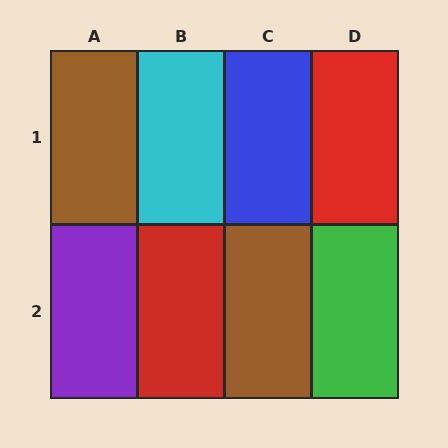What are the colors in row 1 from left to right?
Brown, cyan, blue, red.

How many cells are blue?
1 cell is blue.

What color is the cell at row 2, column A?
Purple.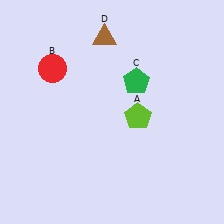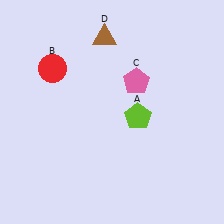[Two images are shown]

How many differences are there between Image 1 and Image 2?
There is 1 difference between the two images.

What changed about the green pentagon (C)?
In Image 1, C is green. In Image 2, it changed to pink.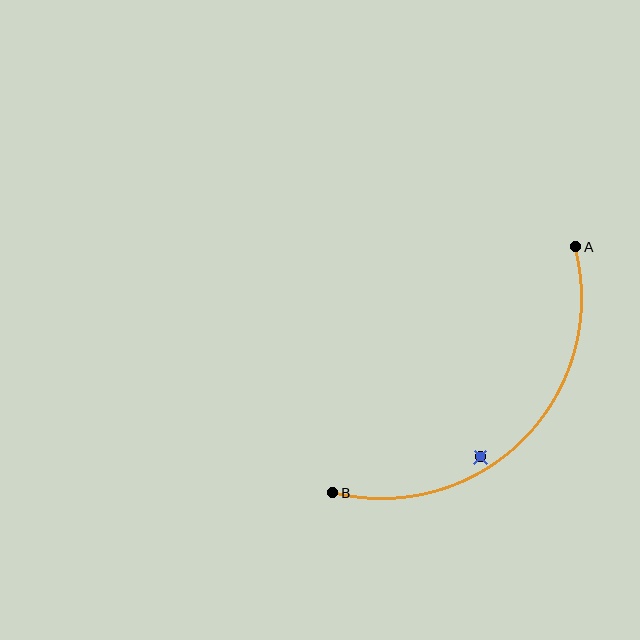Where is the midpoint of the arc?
The arc midpoint is the point on the curve farthest from the straight line joining A and B. It sits below and to the right of that line.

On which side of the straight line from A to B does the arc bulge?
The arc bulges below and to the right of the straight line connecting A and B.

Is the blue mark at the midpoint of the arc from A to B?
No — the blue mark does not lie on the arc at all. It sits slightly inside the curve.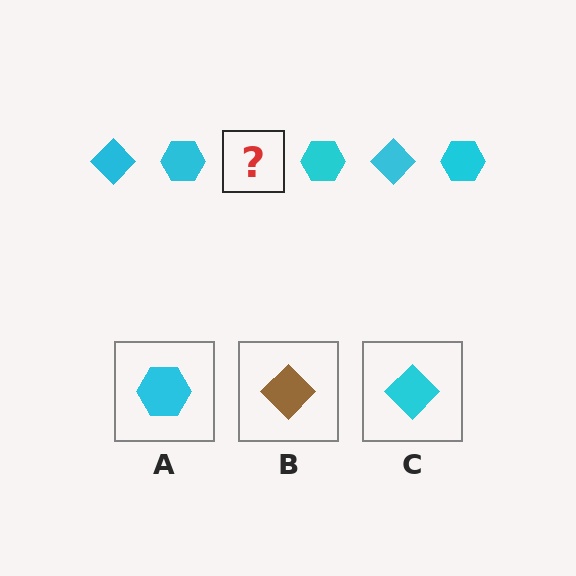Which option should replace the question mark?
Option C.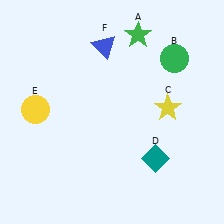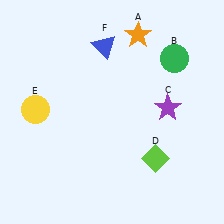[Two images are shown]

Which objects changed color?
A changed from green to orange. C changed from yellow to purple. D changed from teal to lime.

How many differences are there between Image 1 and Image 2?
There are 3 differences between the two images.